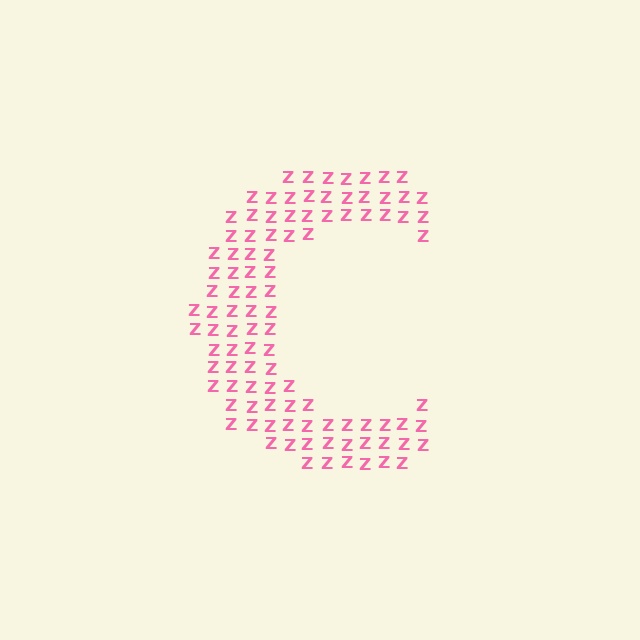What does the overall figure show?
The overall figure shows the letter C.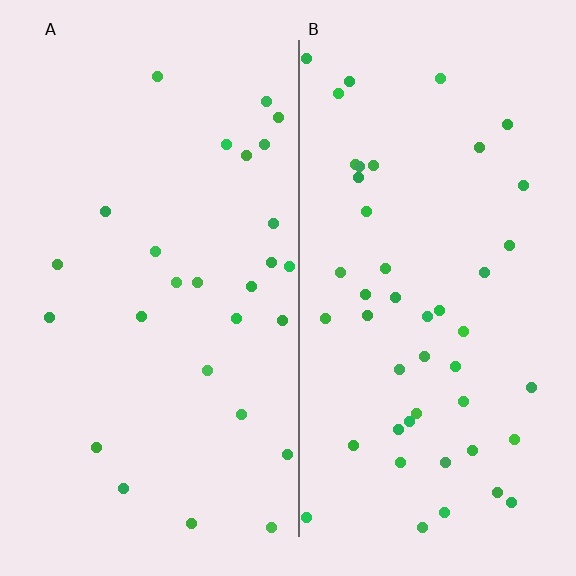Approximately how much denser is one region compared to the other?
Approximately 1.7× — region B over region A.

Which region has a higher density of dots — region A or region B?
B (the right).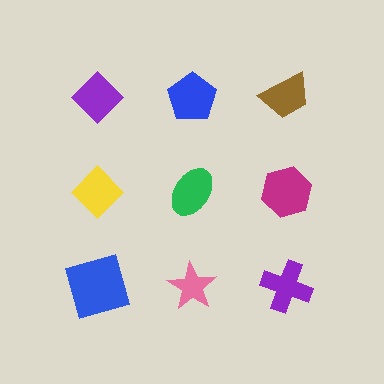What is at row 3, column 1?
A blue square.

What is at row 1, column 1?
A purple diamond.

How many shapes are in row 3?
3 shapes.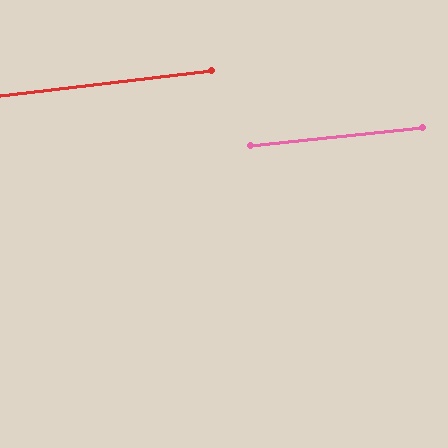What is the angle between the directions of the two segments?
Approximately 1 degree.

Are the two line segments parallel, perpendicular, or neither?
Parallel — their directions differ by only 0.9°.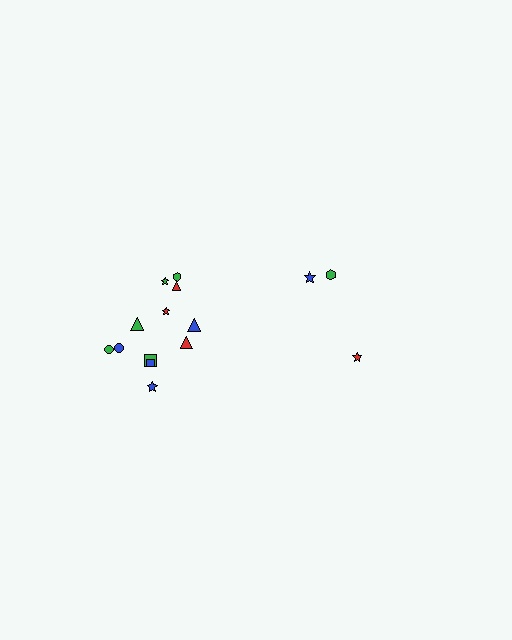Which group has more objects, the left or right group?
The left group.